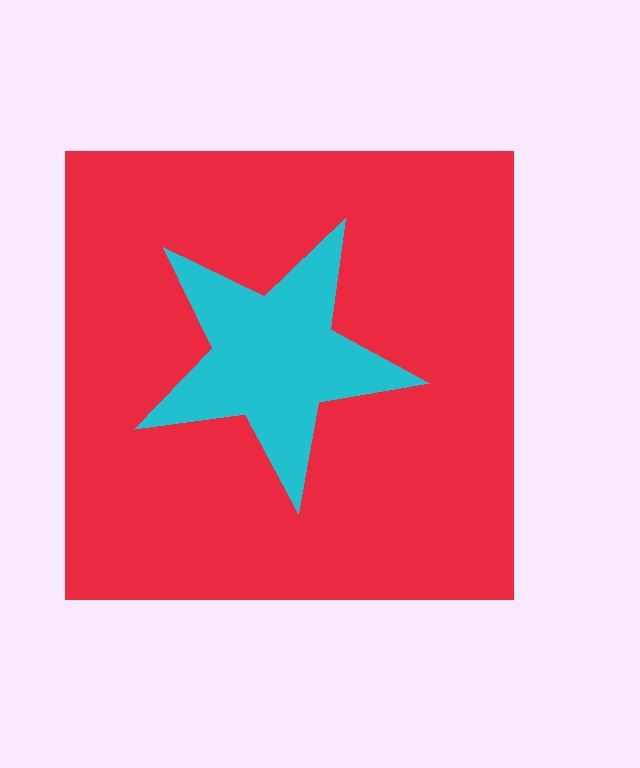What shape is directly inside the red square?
The cyan star.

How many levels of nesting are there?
2.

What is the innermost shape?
The cyan star.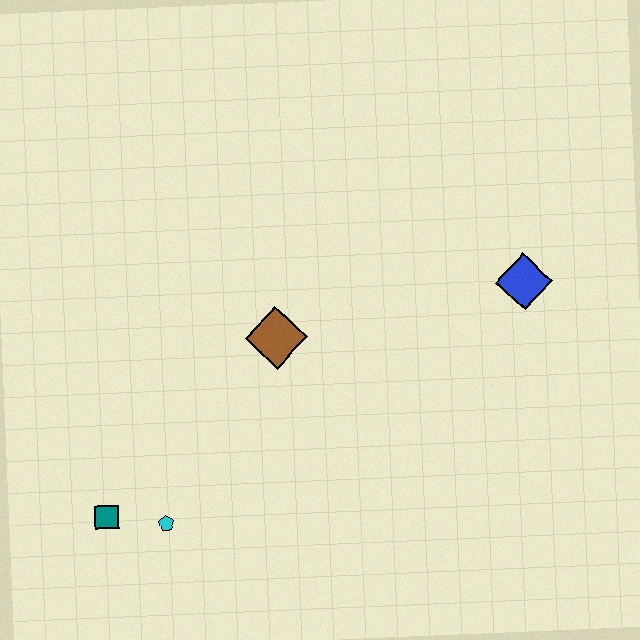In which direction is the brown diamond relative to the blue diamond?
The brown diamond is to the left of the blue diamond.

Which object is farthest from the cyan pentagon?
The blue diamond is farthest from the cyan pentagon.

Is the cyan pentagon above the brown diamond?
No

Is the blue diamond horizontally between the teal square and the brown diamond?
No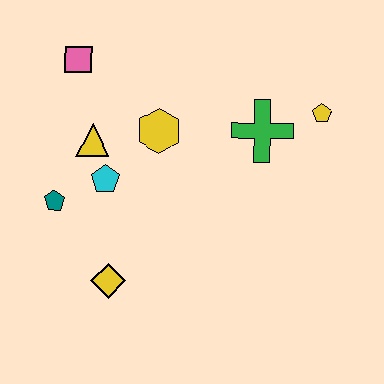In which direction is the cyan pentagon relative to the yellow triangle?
The cyan pentagon is below the yellow triangle.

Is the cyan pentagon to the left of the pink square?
No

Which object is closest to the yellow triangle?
The cyan pentagon is closest to the yellow triangle.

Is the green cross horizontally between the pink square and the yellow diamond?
No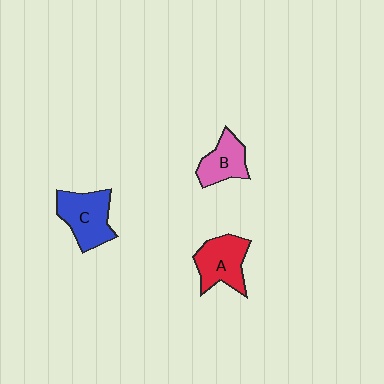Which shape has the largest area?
Shape C (blue).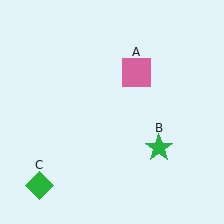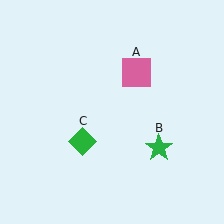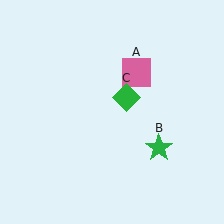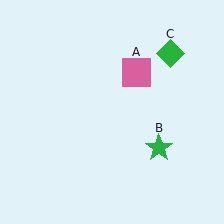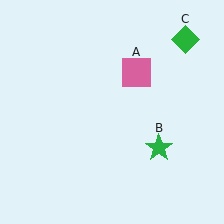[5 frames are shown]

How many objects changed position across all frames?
1 object changed position: green diamond (object C).